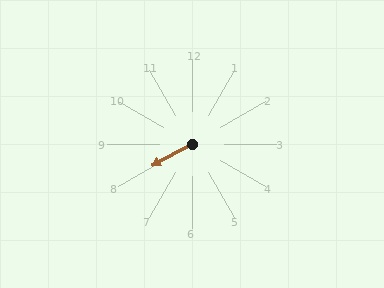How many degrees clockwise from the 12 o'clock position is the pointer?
Approximately 242 degrees.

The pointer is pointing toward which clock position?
Roughly 8 o'clock.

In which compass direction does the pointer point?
Southwest.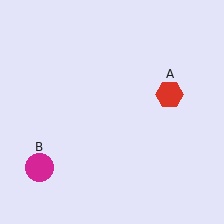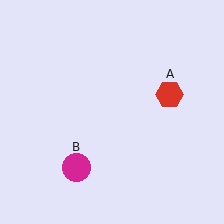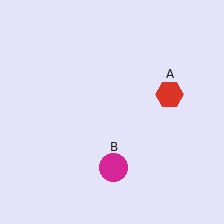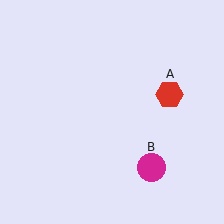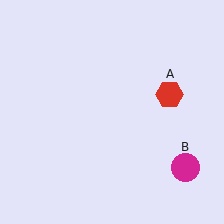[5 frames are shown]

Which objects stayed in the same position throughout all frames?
Red hexagon (object A) remained stationary.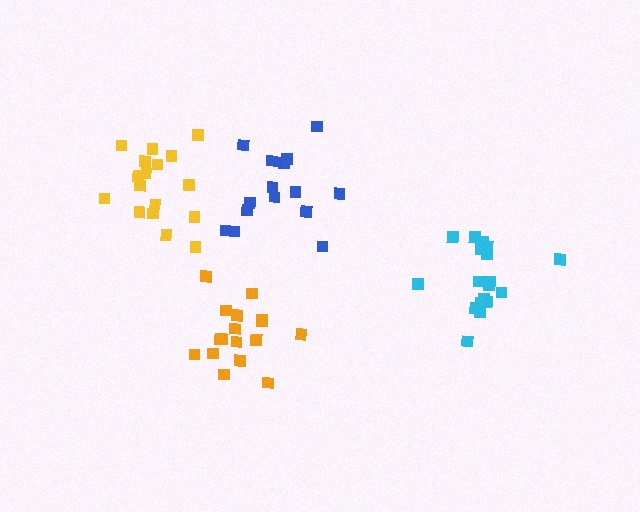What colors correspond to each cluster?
The clusters are colored: blue, cyan, yellow, orange.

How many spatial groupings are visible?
There are 4 spatial groupings.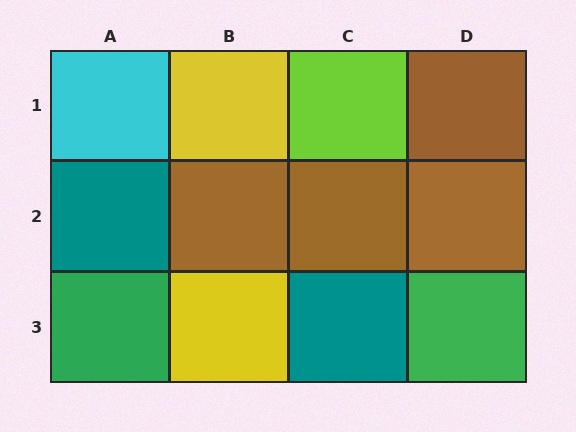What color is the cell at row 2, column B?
Brown.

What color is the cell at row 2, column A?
Teal.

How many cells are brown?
4 cells are brown.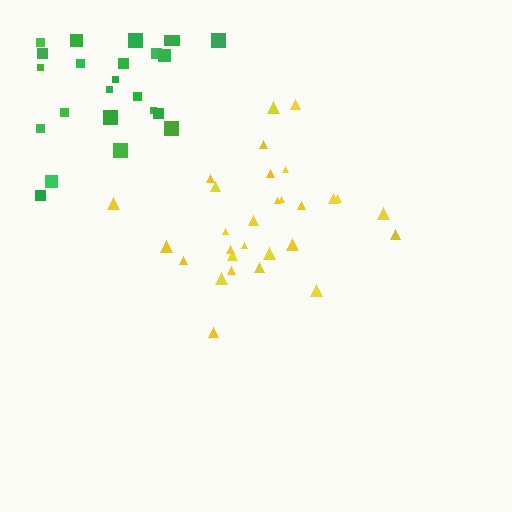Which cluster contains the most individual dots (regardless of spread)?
Yellow (29).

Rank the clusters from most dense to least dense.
yellow, green.